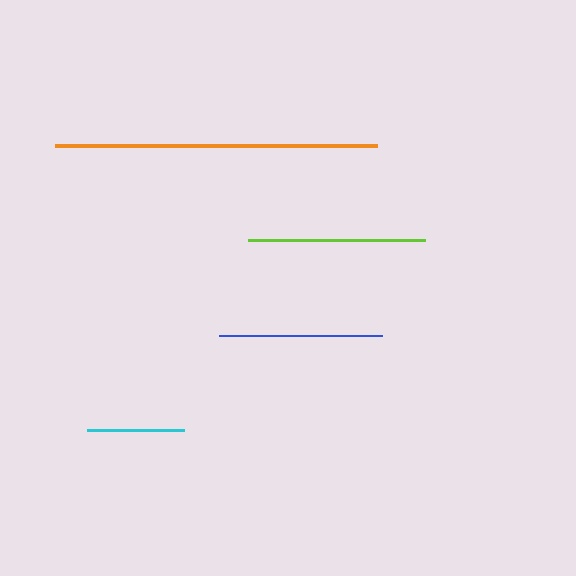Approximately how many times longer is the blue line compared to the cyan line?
The blue line is approximately 1.7 times the length of the cyan line.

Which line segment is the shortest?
The cyan line is the shortest at approximately 97 pixels.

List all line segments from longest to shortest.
From longest to shortest: orange, lime, blue, cyan.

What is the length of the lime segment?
The lime segment is approximately 178 pixels long.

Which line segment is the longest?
The orange line is the longest at approximately 322 pixels.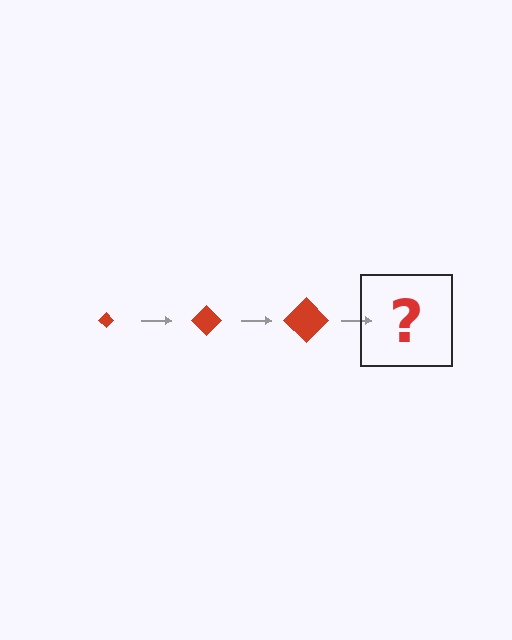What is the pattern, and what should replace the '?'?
The pattern is that the diamond gets progressively larger each step. The '?' should be a red diamond, larger than the previous one.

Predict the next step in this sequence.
The next step is a red diamond, larger than the previous one.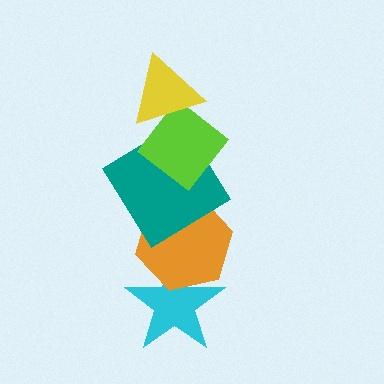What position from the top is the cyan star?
The cyan star is 5th from the top.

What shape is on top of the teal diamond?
The lime diamond is on top of the teal diamond.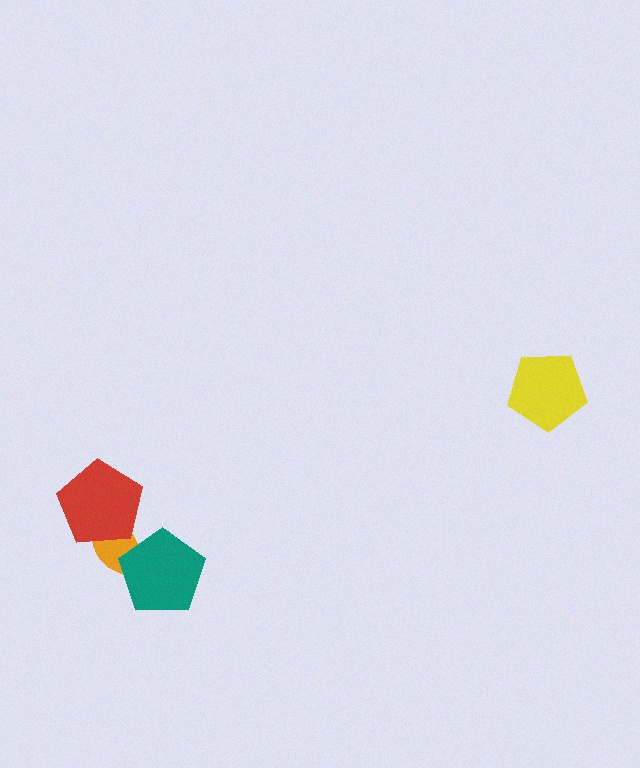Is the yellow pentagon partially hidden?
No, no other shape covers it.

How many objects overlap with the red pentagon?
1 object overlaps with the red pentagon.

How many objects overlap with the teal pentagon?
1 object overlaps with the teal pentagon.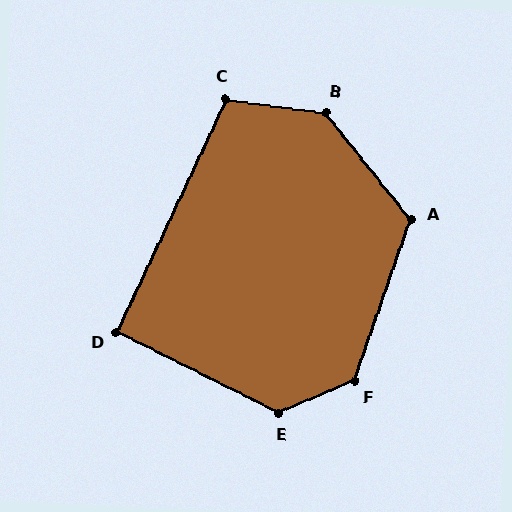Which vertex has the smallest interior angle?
D, at approximately 91 degrees.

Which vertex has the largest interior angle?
B, at approximately 136 degrees.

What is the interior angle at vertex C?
Approximately 108 degrees (obtuse).